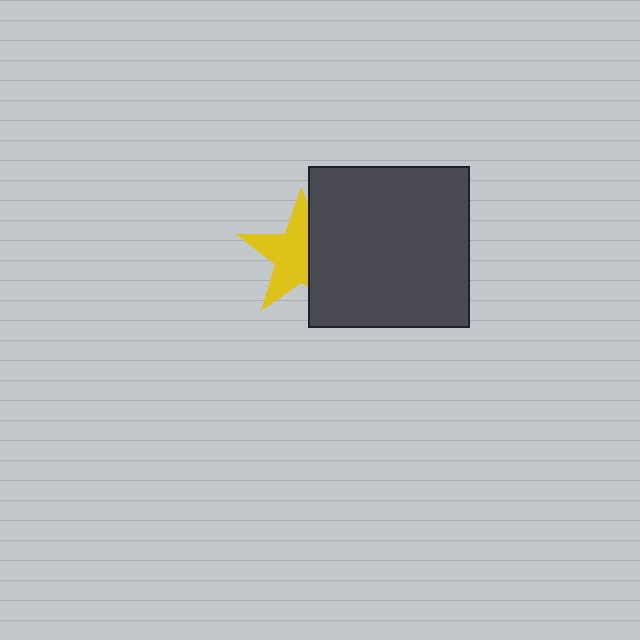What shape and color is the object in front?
The object in front is a dark gray square.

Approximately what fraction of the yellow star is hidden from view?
Roughly 40% of the yellow star is hidden behind the dark gray square.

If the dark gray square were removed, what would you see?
You would see the complete yellow star.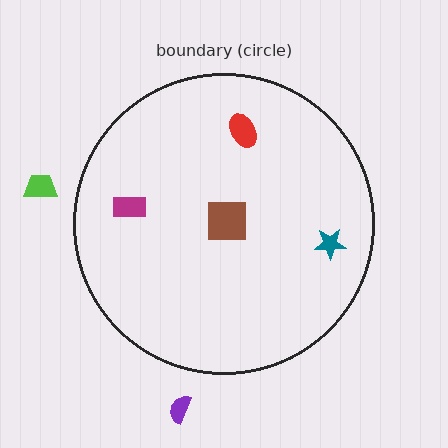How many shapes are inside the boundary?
4 inside, 2 outside.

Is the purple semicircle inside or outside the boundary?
Outside.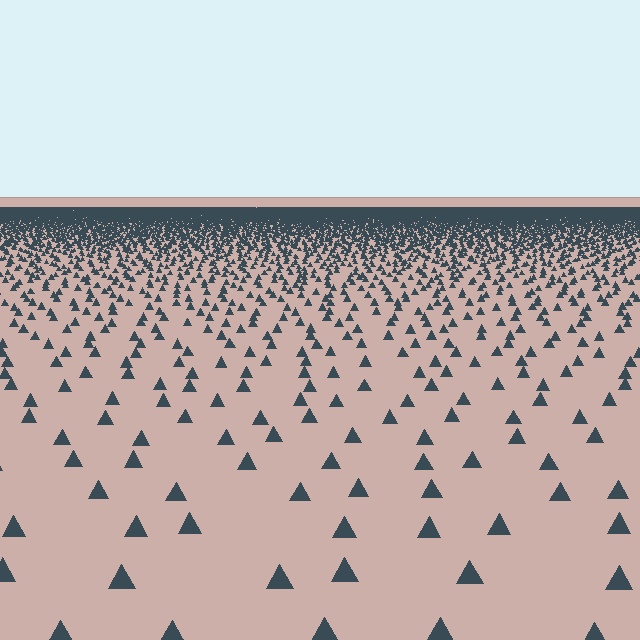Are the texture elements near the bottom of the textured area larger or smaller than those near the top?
Larger. Near the bottom, elements are closer to the viewer and appear at a bigger on-screen size.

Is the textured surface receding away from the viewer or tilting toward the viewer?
The surface is receding away from the viewer. Texture elements get smaller and denser toward the top.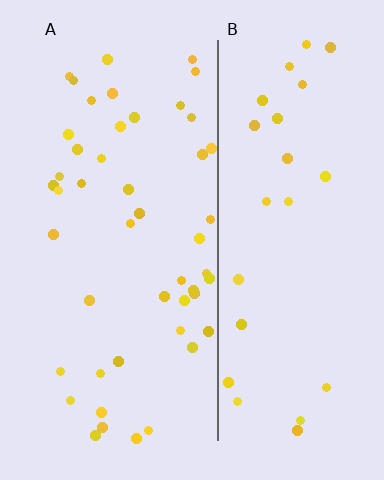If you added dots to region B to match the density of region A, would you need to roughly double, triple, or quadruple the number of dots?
Approximately double.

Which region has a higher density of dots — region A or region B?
A (the left).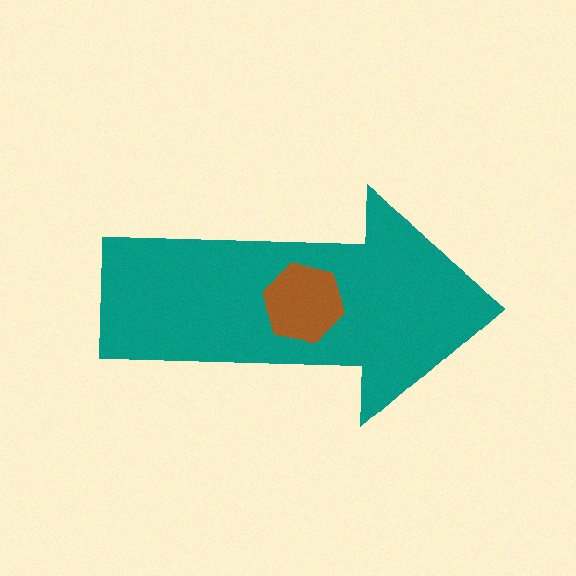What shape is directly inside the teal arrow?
The brown hexagon.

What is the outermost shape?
The teal arrow.